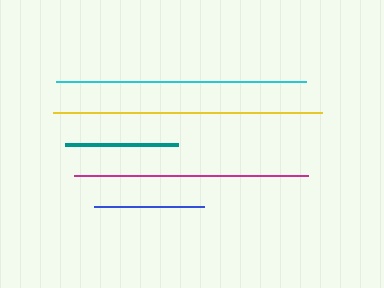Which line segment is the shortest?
The blue line is the shortest at approximately 110 pixels.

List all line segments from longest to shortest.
From longest to shortest: yellow, cyan, magenta, teal, blue.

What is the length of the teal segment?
The teal segment is approximately 114 pixels long.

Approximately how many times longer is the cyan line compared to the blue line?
The cyan line is approximately 2.3 times the length of the blue line.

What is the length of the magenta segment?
The magenta segment is approximately 234 pixels long.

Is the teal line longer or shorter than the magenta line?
The magenta line is longer than the teal line.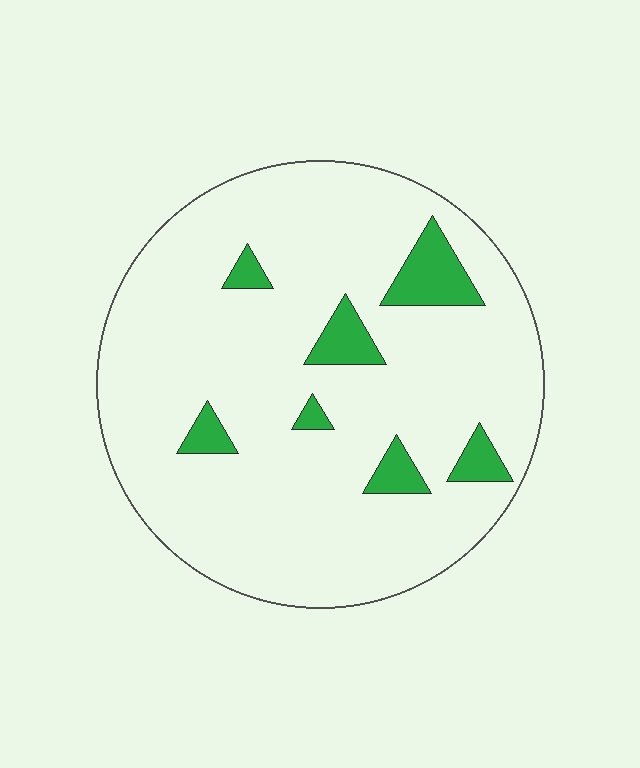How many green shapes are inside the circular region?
7.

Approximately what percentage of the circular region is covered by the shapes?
Approximately 10%.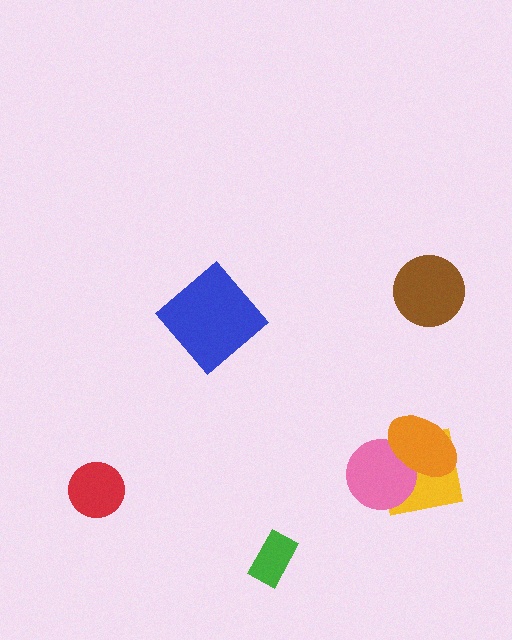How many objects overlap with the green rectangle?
0 objects overlap with the green rectangle.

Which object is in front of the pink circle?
The orange ellipse is in front of the pink circle.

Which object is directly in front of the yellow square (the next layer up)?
The pink circle is directly in front of the yellow square.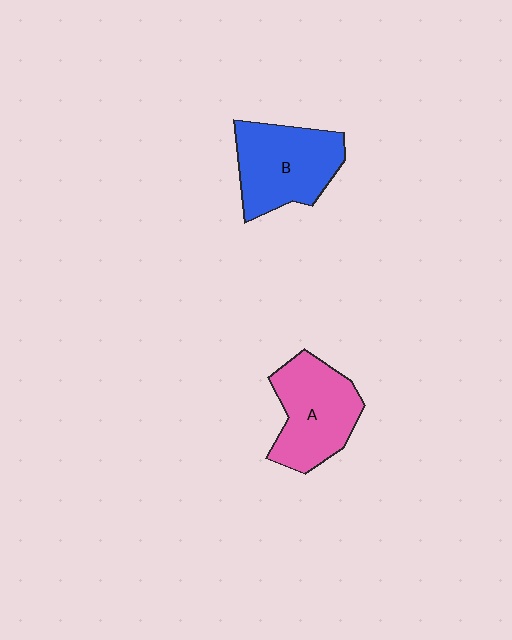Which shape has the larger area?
Shape B (blue).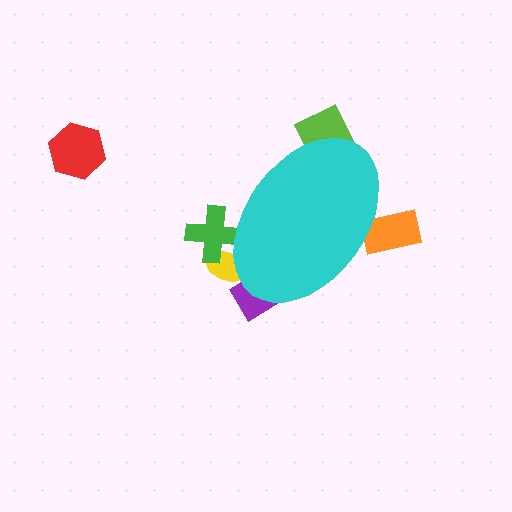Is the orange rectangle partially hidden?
Yes, the orange rectangle is partially hidden behind the cyan ellipse.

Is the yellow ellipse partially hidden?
Yes, the yellow ellipse is partially hidden behind the cyan ellipse.